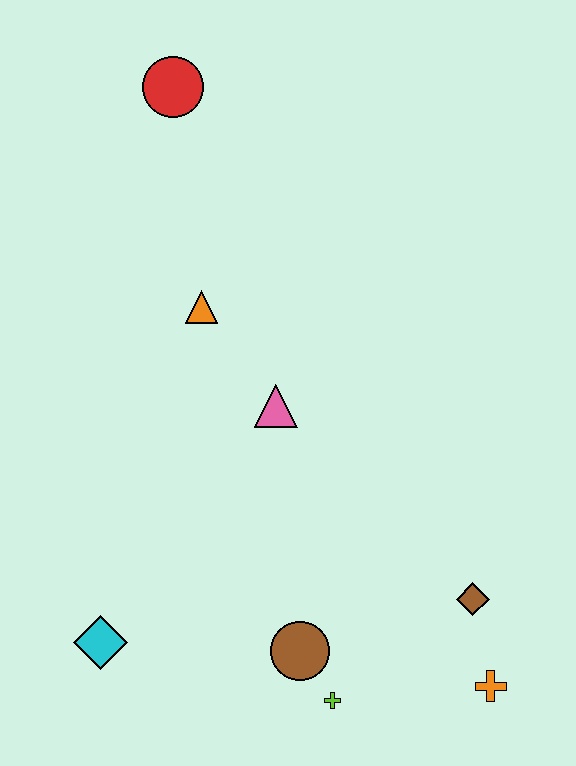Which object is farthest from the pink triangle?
The orange cross is farthest from the pink triangle.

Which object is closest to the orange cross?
The brown diamond is closest to the orange cross.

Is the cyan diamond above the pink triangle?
No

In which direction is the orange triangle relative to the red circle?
The orange triangle is below the red circle.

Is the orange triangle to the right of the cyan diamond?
Yes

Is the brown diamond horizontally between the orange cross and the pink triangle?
Yes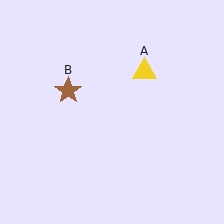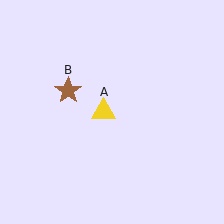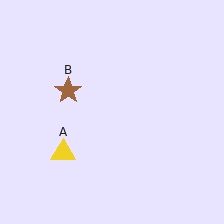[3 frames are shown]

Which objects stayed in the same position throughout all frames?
Brown star (object B) remained stationary.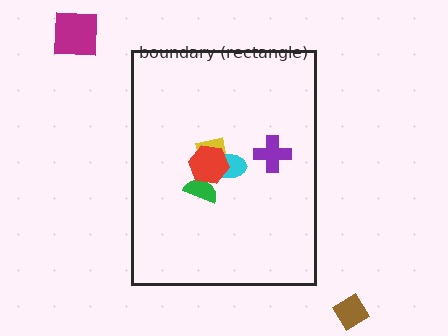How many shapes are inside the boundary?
5 inside, 2 outside.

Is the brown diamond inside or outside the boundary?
Outside.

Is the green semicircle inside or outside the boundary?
Inside.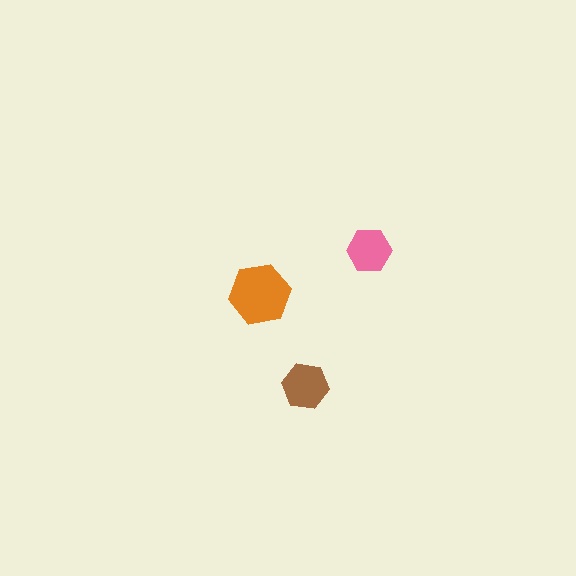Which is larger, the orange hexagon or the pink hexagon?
The orange one.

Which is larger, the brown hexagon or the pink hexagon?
The brown one.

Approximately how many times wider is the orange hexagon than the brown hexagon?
About 1.5 times wider.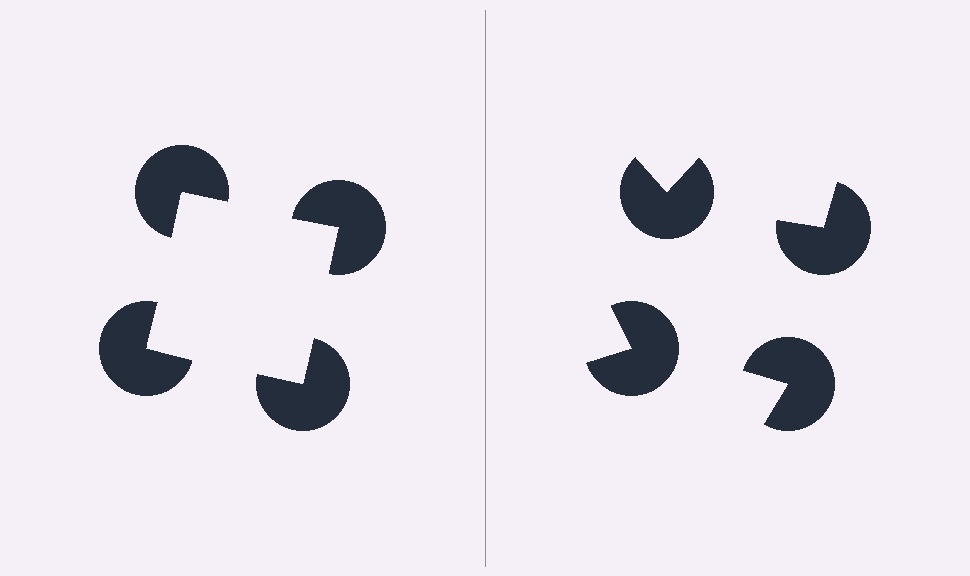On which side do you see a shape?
An illusory square appears on the left side. On the right side the wedge cuts are rotated, so no coherent shape forms.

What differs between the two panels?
The pac-man discs are positioned identically on both sides; only the wedge orientations differ. On the left they align to a square; on the right they are misaligned.